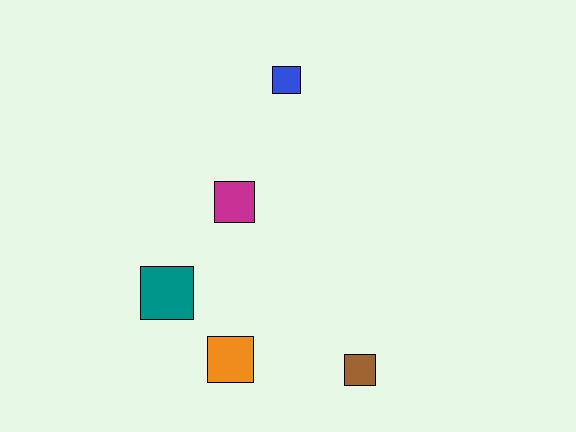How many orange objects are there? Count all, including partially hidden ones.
There is 1 orange object.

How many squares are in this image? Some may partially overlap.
There are 5 squares.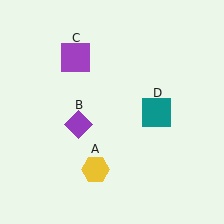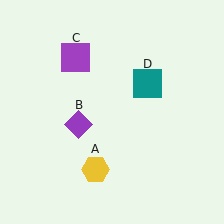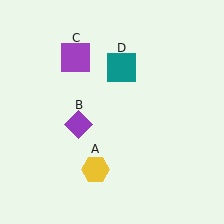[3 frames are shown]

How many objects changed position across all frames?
1 object changed position: teal square (object D).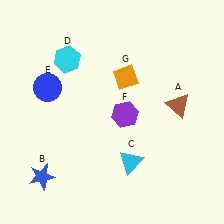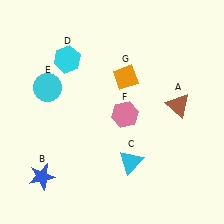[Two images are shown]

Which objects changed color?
E changed from blue to cyan. F changed from purple to pink.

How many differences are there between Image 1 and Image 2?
There are 2 differences between the two images.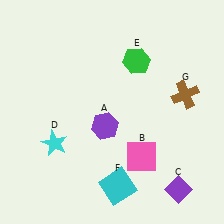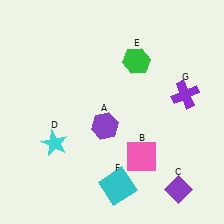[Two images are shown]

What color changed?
The cross (G) changed from brown in Image 1 to purple in Image 2.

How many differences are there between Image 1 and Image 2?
There is 1 difference between the two images.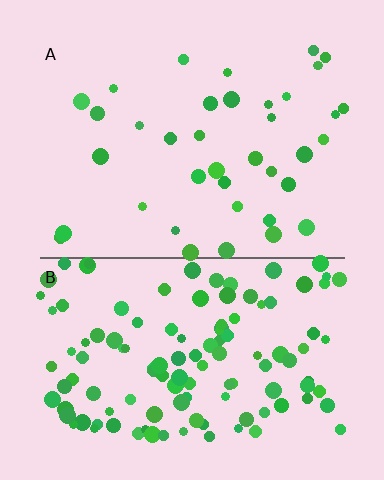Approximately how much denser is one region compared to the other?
Approximately 3.1× — region B over region A.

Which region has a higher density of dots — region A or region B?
B (the bottom).